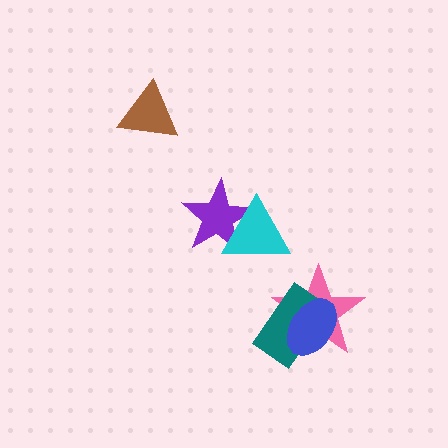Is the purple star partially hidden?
Yes, it is partially covered by another shape.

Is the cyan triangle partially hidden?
No, no other shape covers it.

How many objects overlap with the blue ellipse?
2 objects overlap with the blue ellipse.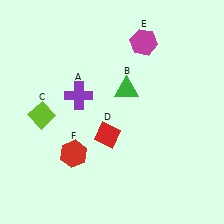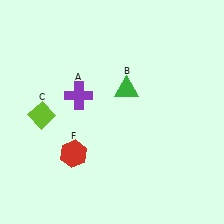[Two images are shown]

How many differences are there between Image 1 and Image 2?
There are 2 differences between the two images.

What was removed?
The red diamond (D), the magenta hexagon (E) were removed in Image 2.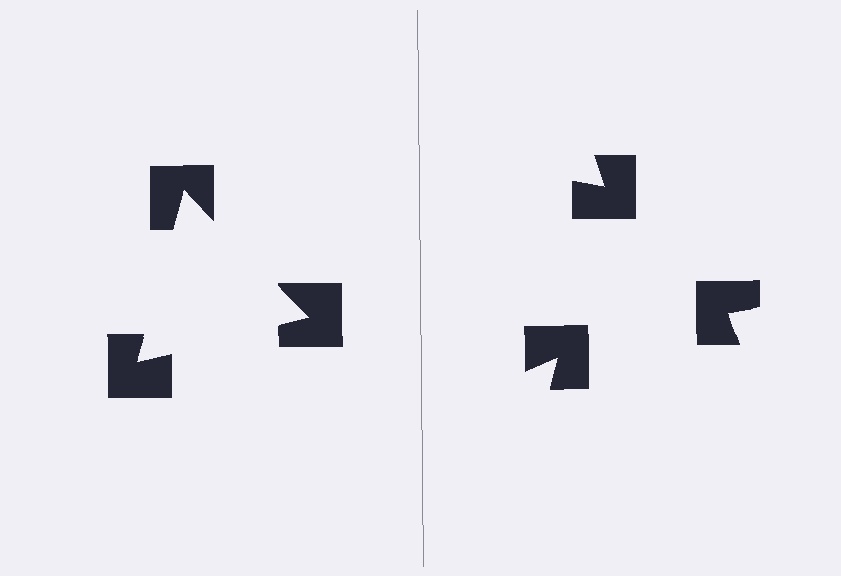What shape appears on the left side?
An illusory triangle.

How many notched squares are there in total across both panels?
6 — 3 on each side.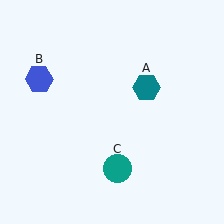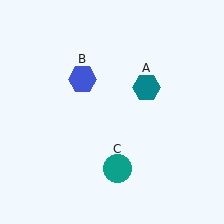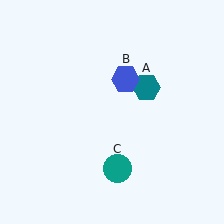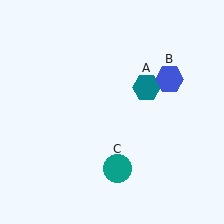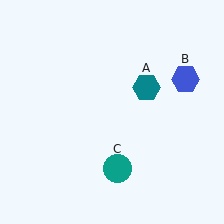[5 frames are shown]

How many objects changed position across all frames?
1 object changed position: blue hexagon (object B).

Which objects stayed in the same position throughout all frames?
Teal hexagon (object A) and teal circle (object C) remained stationary.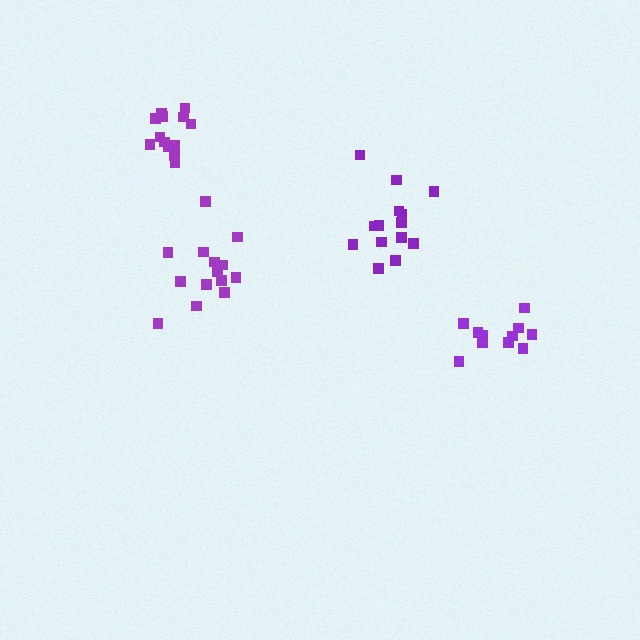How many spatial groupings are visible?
There are 4 spatial groupings.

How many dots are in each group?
Group 1: 13 dots, Group 2: 14 dots, Group 3: 11 dots, Group 4: 14 dots (52 total).